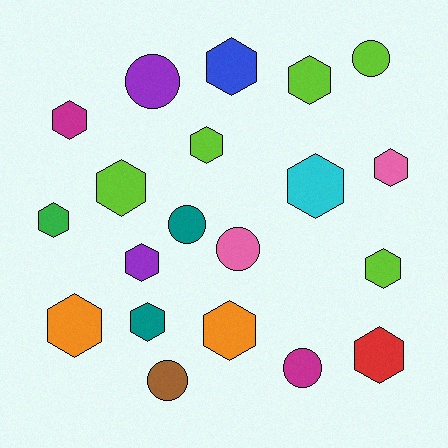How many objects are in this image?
There are 20 objects.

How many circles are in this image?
There are 6 circles.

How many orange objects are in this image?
There are 2 orange objects.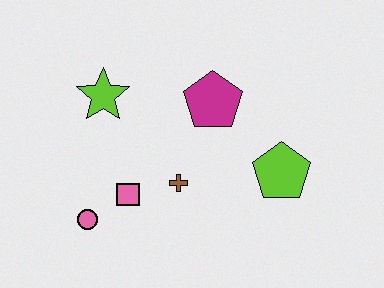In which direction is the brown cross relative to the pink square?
The brown cross is to the right of the pink square.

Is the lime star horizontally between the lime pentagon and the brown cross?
No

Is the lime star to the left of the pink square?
Yes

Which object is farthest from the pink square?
The lime pentagon is farthest from the pink square.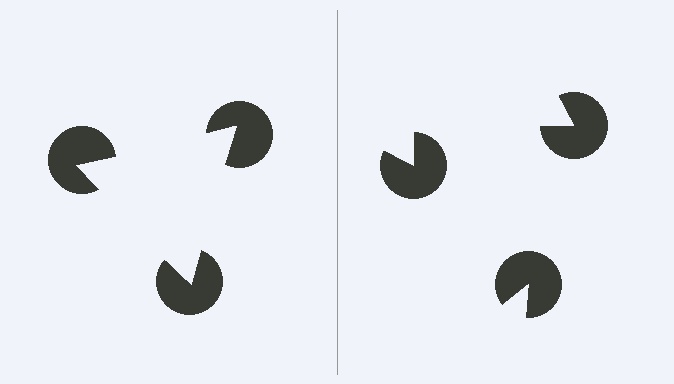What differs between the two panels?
The pac-man discs are positioned identically on both sides; only the wedge orientations differ. On the left they align to a triangle; on the right they are misaligned.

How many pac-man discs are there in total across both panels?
6 — 3 on each side.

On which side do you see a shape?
An illusory triangle appears on the left side. On the right side the wedge cuts are rotated, so no coherent shape forms.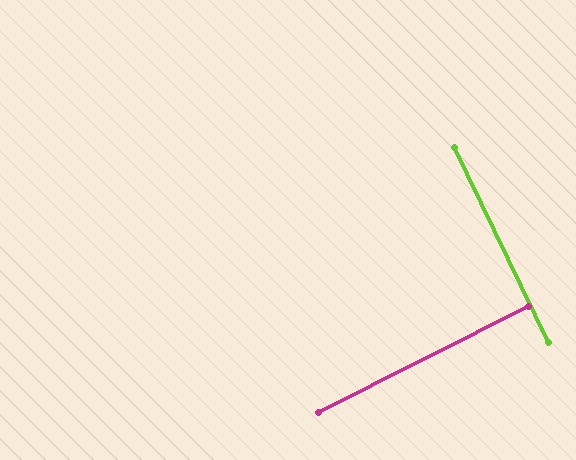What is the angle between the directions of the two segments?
Approximately 89 degrees.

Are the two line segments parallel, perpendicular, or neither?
Perpendicular — they meet at approximately 89°.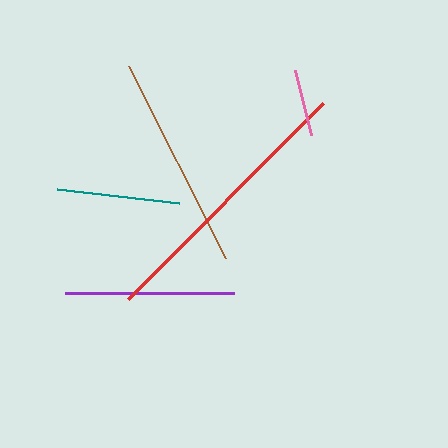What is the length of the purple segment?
The purple segment is approximately 169 pixels long.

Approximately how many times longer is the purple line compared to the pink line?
The purple line is approximately 2.5 times the length of the pink line.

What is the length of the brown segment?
The brown segment is approximately 215 pixels long.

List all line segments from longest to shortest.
From longest to shortest: red, brown, purple, teal, pink.